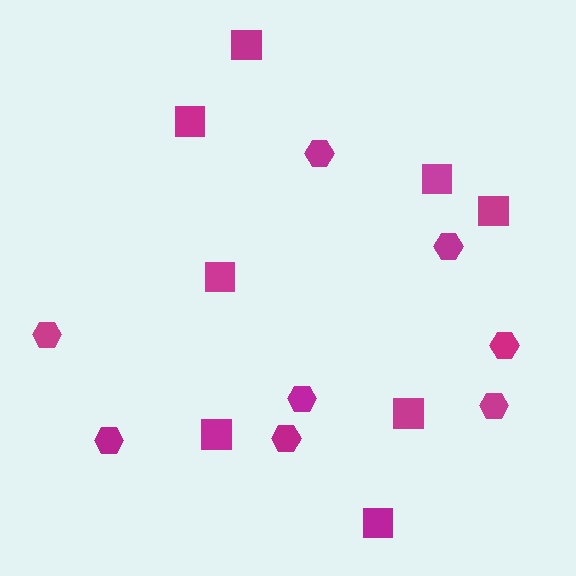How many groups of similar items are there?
There are 2 groups: one group of squares (8) and one group of hexagons (8).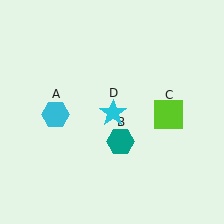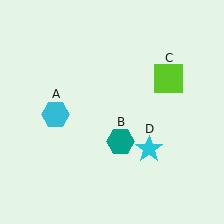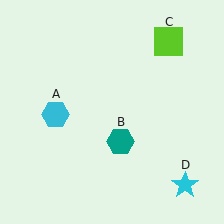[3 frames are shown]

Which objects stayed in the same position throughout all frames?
Cyan hexagon (object A) and teal hexagon (object B) remained stationary.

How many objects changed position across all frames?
2 objects changed position: lime square (object C), cyan star (object D).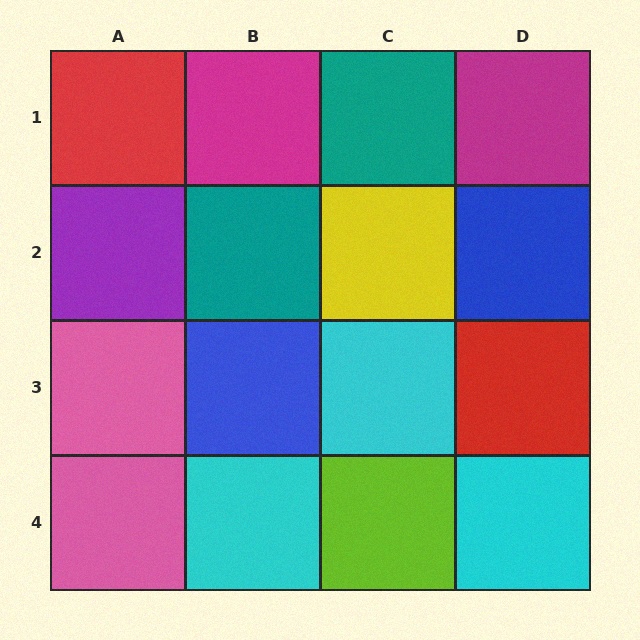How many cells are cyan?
3 cells are cyan.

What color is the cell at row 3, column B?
Blue.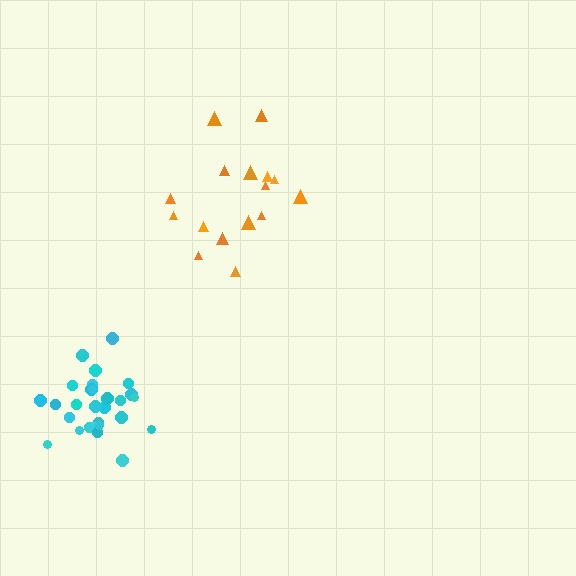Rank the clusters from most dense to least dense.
cyan, orange.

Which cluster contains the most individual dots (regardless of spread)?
Cyan (29).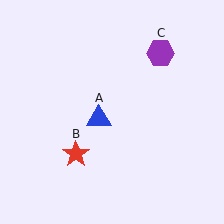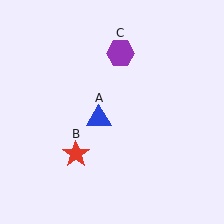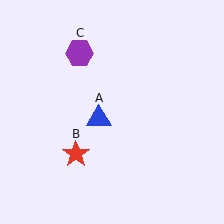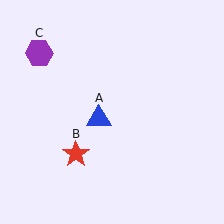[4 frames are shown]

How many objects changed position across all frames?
1 object changed position: purple hexagon (object C).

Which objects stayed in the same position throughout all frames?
Blue triangle (object A) and red star (object B) remained stationary.